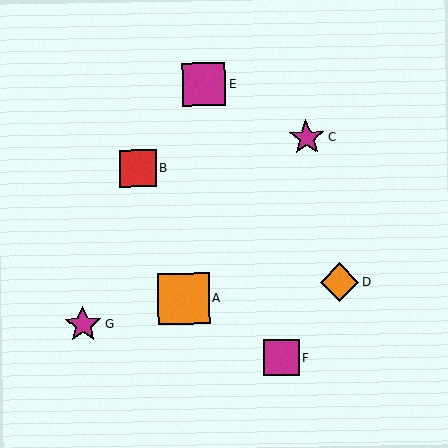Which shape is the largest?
The orange square (labeled A) is the largest.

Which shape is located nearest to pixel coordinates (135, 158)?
The red square (labeled B) at (138, 168) is nearest to that location.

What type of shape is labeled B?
Shape B is a red square.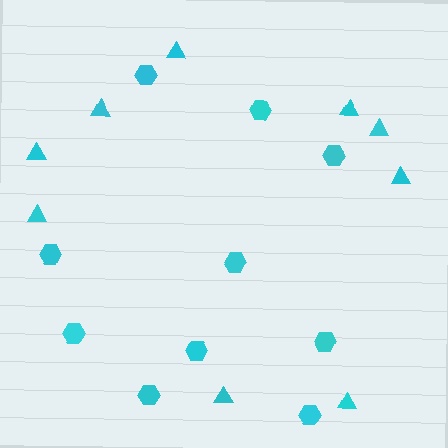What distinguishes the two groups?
There are 2 groups: one group of triangles (9) and one group of hexagons (10).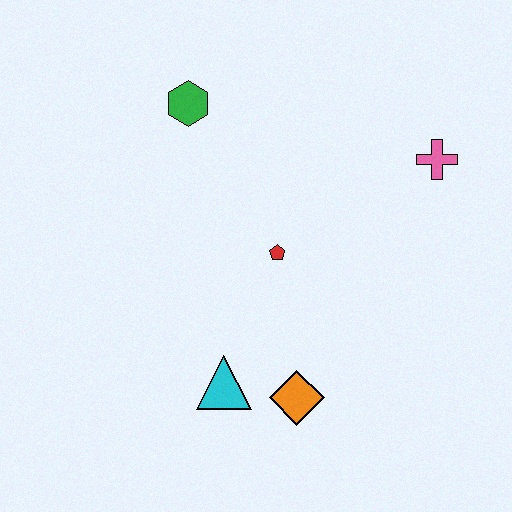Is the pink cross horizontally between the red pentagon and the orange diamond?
No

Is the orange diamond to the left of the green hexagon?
No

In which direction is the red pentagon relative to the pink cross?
The red pentagon is to the left of the pink cross.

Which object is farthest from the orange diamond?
The green hexagon is farthest from the orange diamond.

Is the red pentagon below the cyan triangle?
No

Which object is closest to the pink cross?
The red pentagon is closest to the pink cross.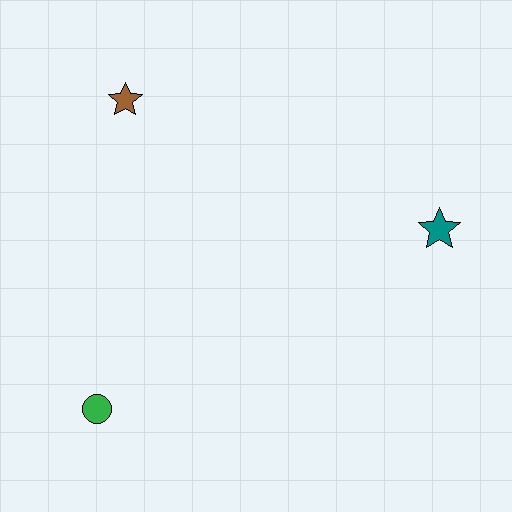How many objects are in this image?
There are 3 objects.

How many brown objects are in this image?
There is 1 brown object.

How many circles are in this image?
There is 1 circle.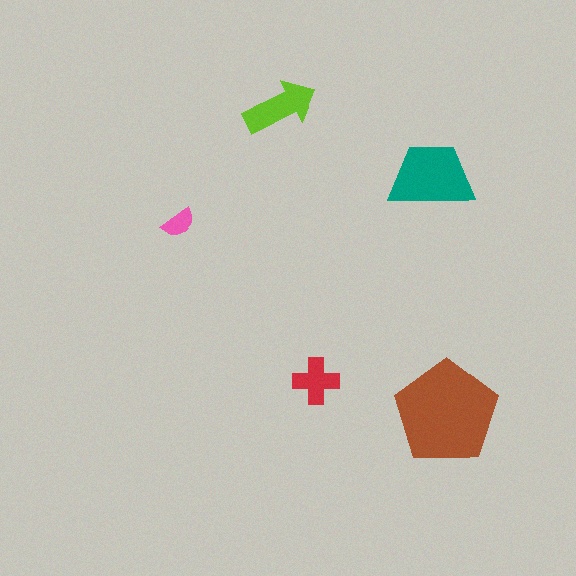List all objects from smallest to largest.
The pink semicircle, the red cross, the lime arrow, the teal trapezoid, the brown pentagon.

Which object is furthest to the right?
The brown pentagon is rightmost.